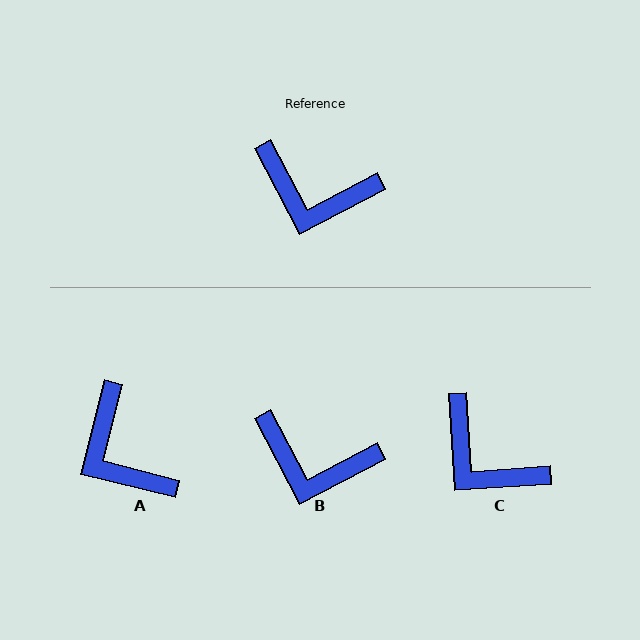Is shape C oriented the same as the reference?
No, it is off by about 24 degrees.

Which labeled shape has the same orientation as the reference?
B.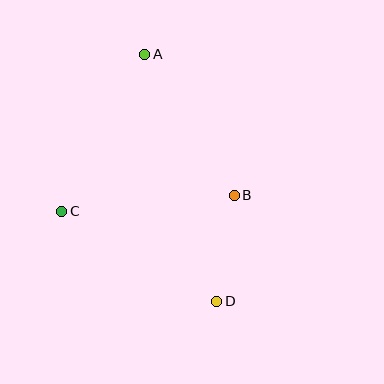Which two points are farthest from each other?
Points A and D are farthest from each other.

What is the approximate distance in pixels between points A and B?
The distance between A and B is approximately 167 pixels.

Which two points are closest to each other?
Points B and D are closest to each other.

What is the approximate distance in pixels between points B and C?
The distance between B and C is approximately 173 pixels.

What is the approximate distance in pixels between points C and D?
The distance between C and D is approximately 179 pixels.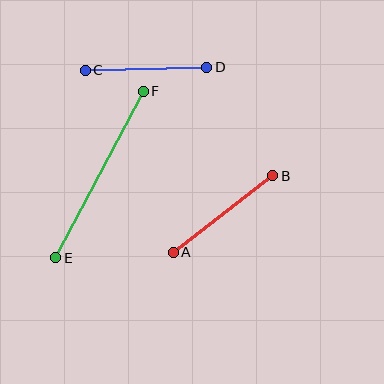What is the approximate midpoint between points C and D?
The midpoint is at approximately (146, 69) pixels.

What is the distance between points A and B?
The distance is approximately 126 pixels.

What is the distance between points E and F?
The distance is approximately 188 pixels.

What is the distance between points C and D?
The distance is approximately 122 pixels.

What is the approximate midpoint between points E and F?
The midpoint is at approximately (100, 174) pixels.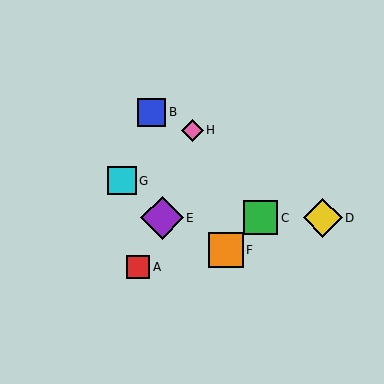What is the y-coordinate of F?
Object F is at y≈250.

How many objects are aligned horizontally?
3 objects (C, D, E) are aligned horizontally.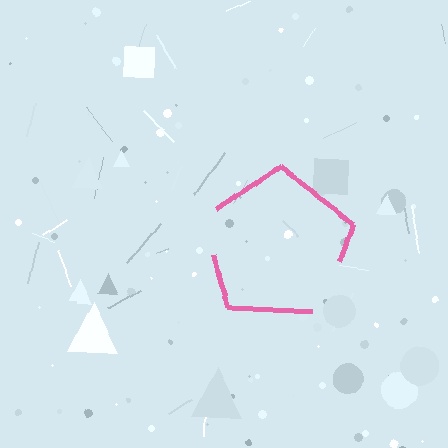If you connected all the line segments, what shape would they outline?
They would outline a pentagon.